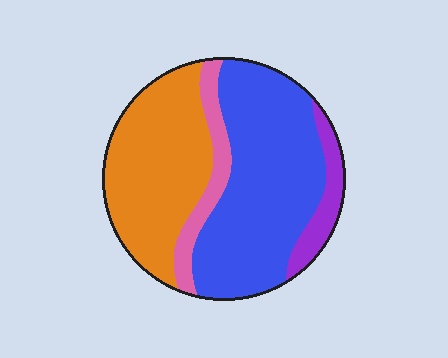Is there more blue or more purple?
Blue.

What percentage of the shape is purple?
Purple covers roughly 10% of the shape.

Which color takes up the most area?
Blue, at roughly 45%.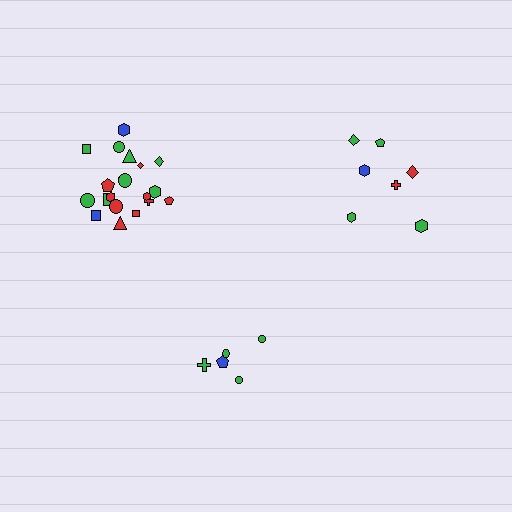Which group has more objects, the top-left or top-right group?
The top-left group.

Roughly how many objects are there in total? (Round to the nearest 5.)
Roughly 35 objects in total.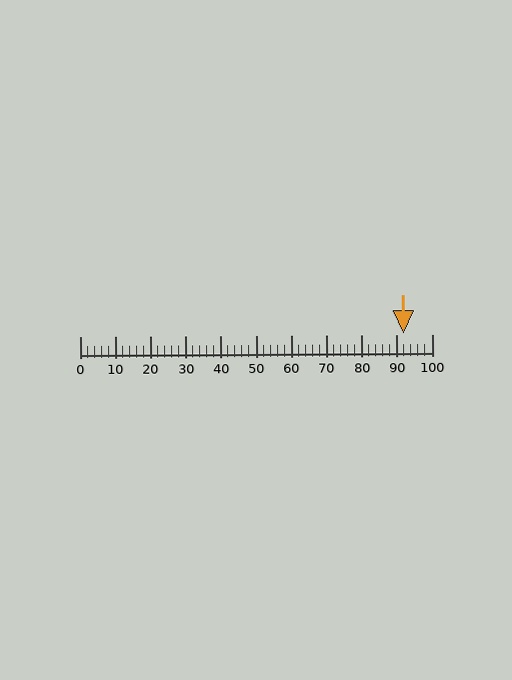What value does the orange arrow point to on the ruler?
The orange arrow points to approximately 92.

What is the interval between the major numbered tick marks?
The major tick marks are spaced 10 units apart.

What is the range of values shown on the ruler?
The ruler shows values from 0 to 100.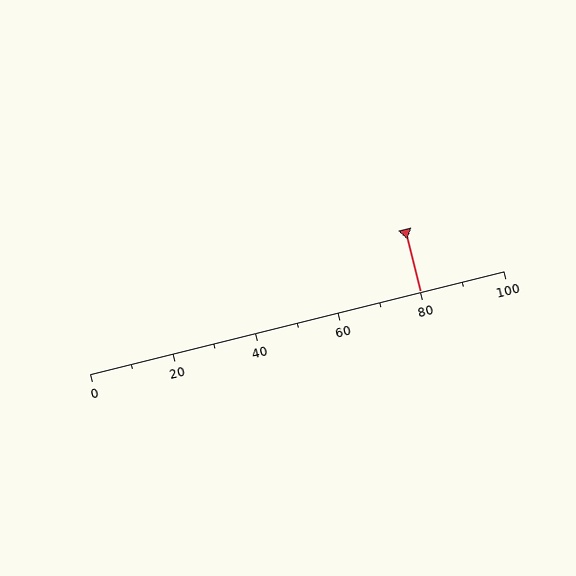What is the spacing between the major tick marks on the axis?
The major ticks are spaced 20 apart.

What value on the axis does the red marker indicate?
The marker indicates approximately 80.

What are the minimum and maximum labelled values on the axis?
The axis runs from 0 to 100.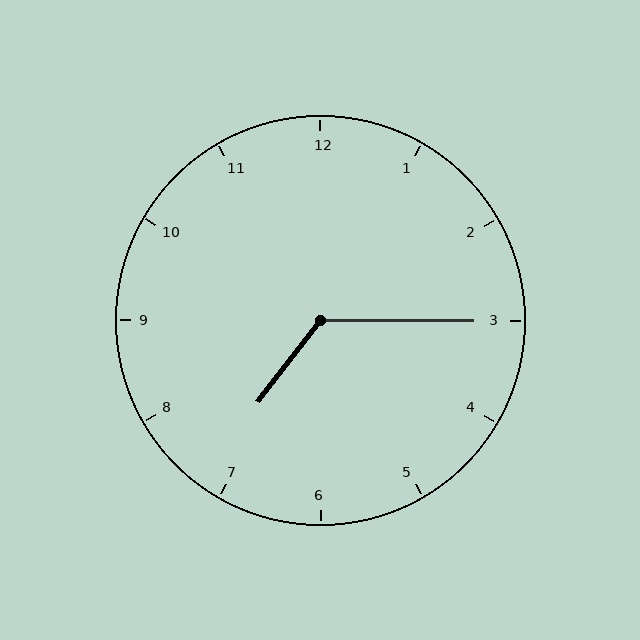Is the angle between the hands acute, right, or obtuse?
It is obtuse.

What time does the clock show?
7:15.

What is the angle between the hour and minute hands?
Approximately 128 degrees.